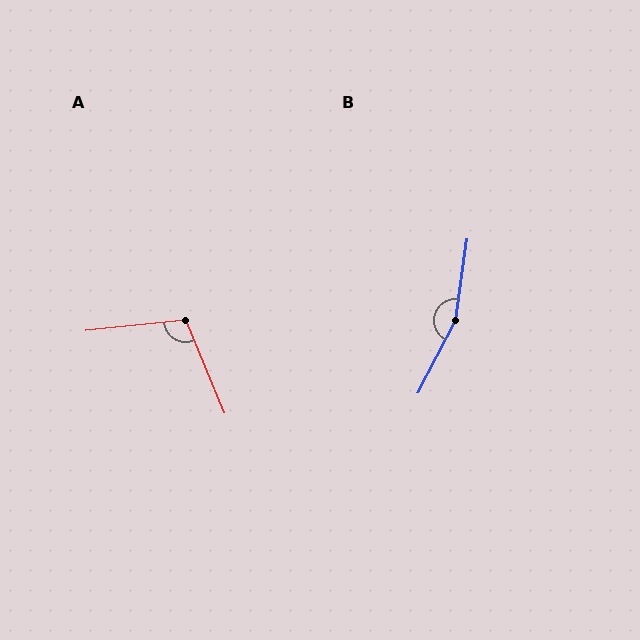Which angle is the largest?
B, at approximately 160 degrees.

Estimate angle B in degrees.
Approximately 160 degrees.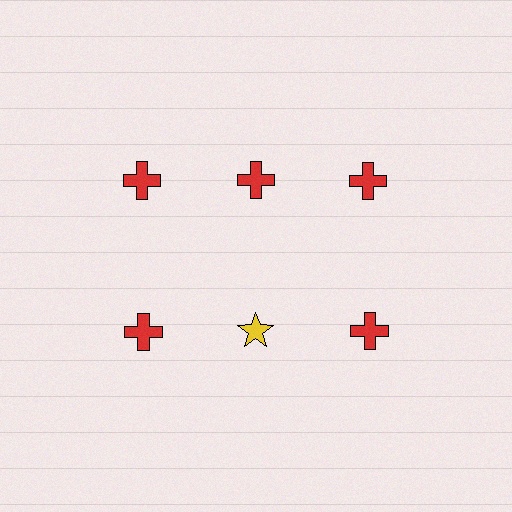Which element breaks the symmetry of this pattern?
The yellow star in the second row, second from left column breaks the symmetry. All other shapes are red crosses.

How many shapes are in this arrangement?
There are 6 shapes arranged in a grid pattern.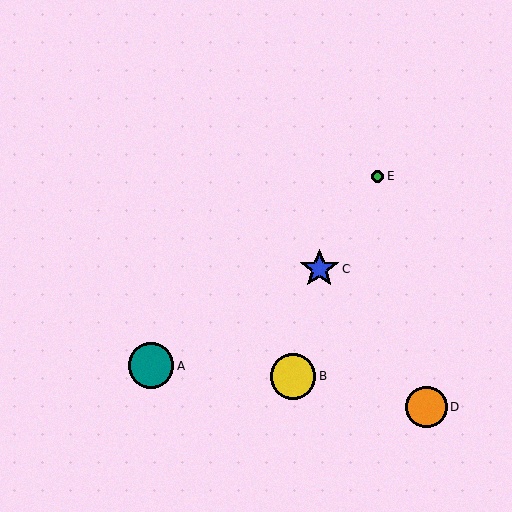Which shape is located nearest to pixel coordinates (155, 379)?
The teal circle (labeled A) at (151, 366) is nearest to that location.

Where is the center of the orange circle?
The center of the orange circle is at (426, 407).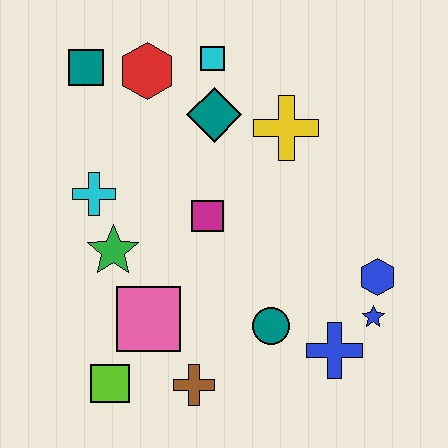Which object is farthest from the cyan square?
The lime square is farthest from the cyan square.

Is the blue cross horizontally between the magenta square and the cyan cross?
No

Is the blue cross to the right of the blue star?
No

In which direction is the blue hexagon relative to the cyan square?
The blue hexagon is below the cyan square.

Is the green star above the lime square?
Yes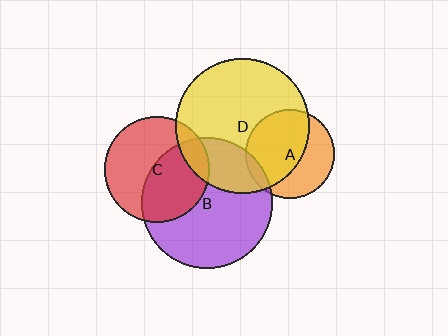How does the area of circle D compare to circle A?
Approximately 2.3 times.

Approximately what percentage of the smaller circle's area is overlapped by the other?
Approximately 60%.